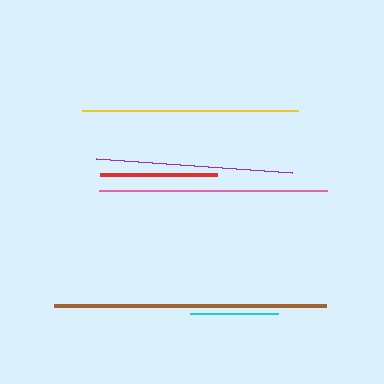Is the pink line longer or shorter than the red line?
The pink line is longer than the red line.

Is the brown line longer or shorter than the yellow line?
The brown line is longer than the yellow line.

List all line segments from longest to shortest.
From longest to shortest: brown, pink, yellow, purple, red, cyan.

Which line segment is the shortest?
The cyan line is the shortest at approximately 88 pixels.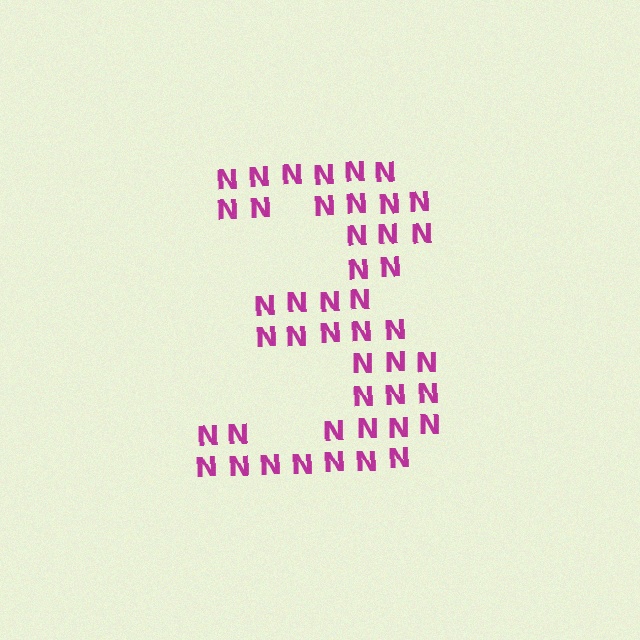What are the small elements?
The small elements are letter N's.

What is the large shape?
The large shape is the digit 3.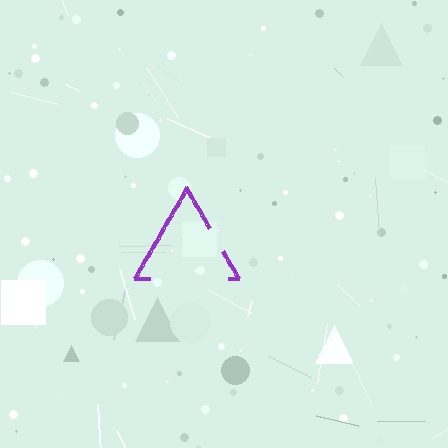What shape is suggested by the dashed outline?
The dashed outline suggests a triangle.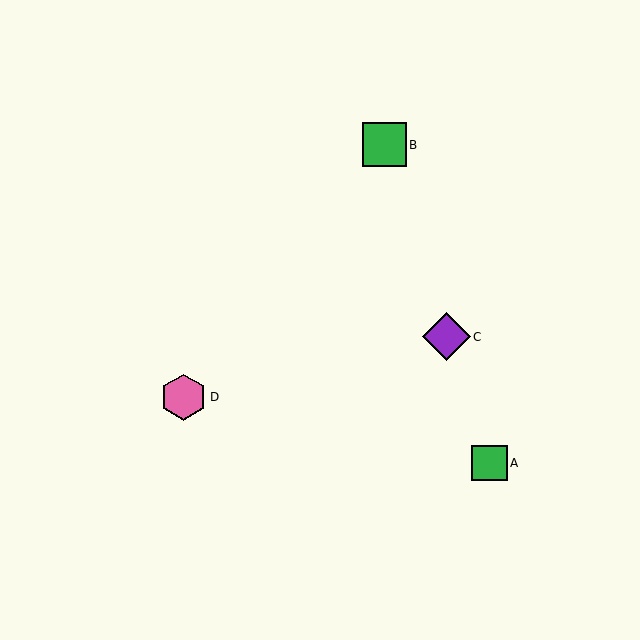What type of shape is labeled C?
Shape C is a purple diamond.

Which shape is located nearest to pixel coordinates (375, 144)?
The green square (labeled B) at (384, 145) is nearest to that location.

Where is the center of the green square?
The center of the green square is at (384, 145).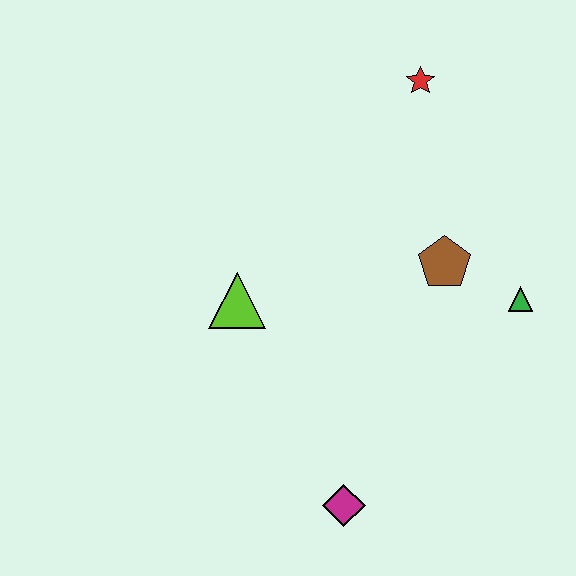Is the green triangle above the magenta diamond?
Yes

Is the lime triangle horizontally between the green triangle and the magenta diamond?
No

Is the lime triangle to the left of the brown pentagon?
Yes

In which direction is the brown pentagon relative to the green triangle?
The brown pentagon is to the left of the green triangle.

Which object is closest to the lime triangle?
The brown pentagon is closest to the lime triangle.